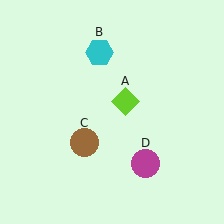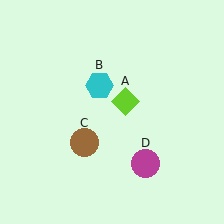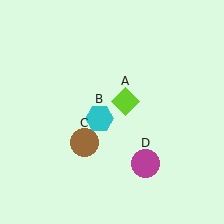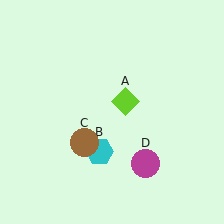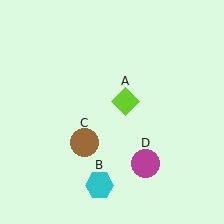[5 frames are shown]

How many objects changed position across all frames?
1 object changed position: cyan hexagon (object B).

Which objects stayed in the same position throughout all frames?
Lime diamond (object A) and brown circle (object C) and magenta circle (object D) remained stationary.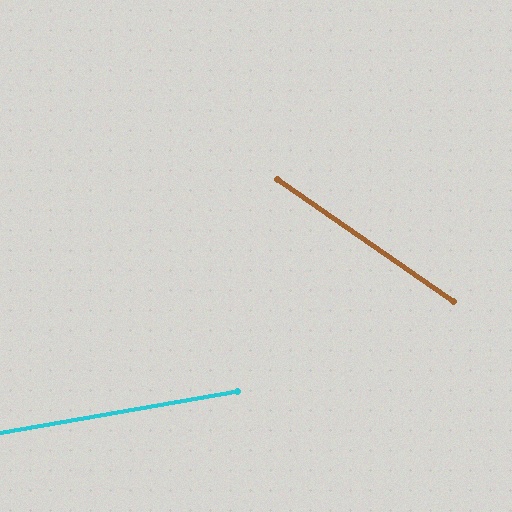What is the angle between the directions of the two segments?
Approximately 45 degrees.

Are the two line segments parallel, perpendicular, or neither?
Neither parallel nor perpendicular — they differ by about 45°.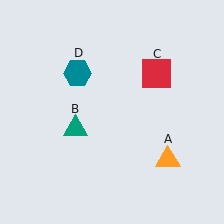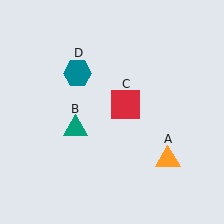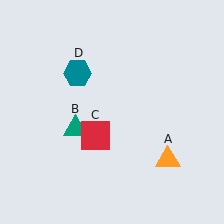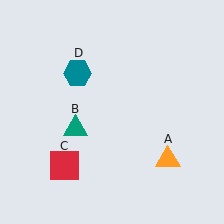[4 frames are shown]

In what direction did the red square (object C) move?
The red square (object C) moved down and to the left.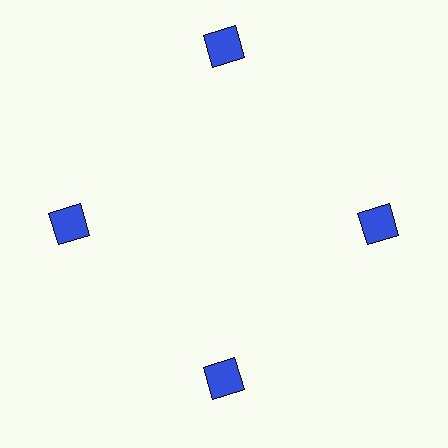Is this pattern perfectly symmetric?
No. The 4 blue squares are arranged in a ring, but one element near the 12 o'clock position is pushed outward from the center, breaking the 4-fold rotational symmetry.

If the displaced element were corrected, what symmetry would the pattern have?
It would have 4-fold rotational symmetry — the pattern would map onto itself every 90 degrees.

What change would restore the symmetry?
The symmetry would be restored by moving it inward, back onto the ring so that all 4 squares sit at equal angles and equal distance from the center.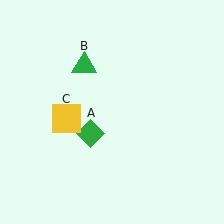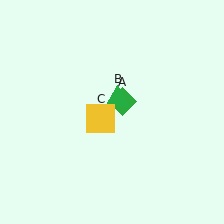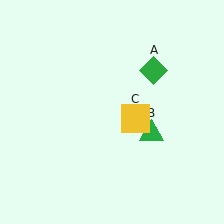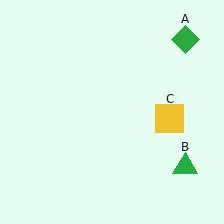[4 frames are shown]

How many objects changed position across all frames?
3 objects changed position: green diamond (object A), green triangle (object B), yellow square (object C).